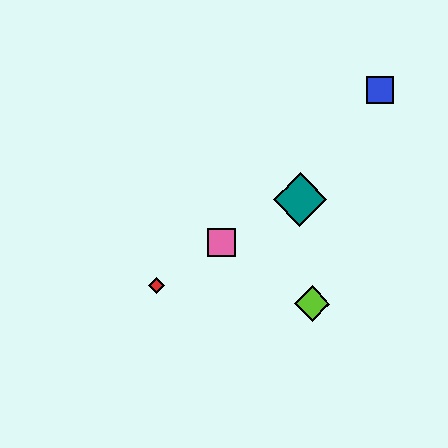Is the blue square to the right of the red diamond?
Yes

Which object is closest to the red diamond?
The pink square is closest to the red diamond.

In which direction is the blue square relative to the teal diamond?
The blue square is above the teal diamond.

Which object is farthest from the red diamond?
The blue square is farthest from the red diamond.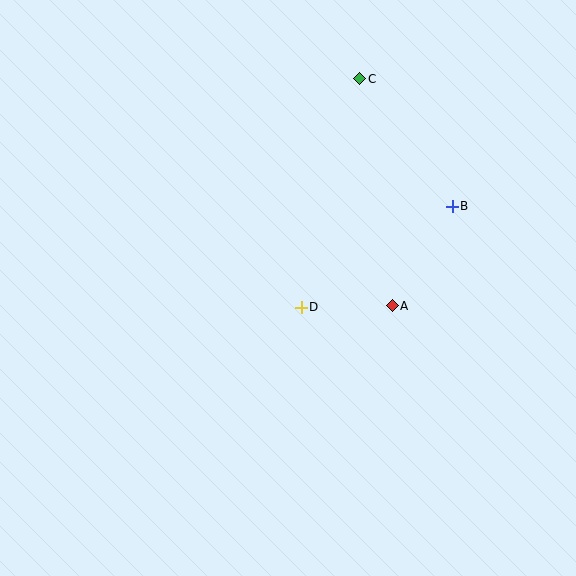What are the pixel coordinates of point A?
Point A is at (392, 306).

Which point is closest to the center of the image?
Point D at (301, 307) is closest to the center.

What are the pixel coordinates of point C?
Point C is at (360, 79).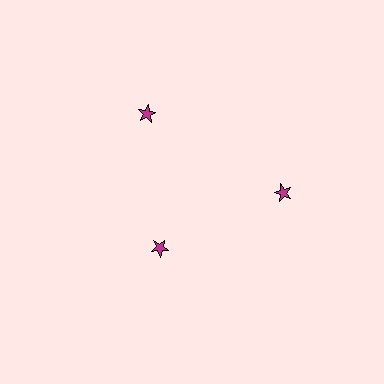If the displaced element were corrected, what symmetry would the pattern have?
It would have 3-fold rotational symmetry — the pattern would map onto itself every 120 degrees.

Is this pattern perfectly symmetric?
No. The 3 magenta stars are arranged in a ring, but one element near the 7 o'clock position is pulled inward toward the center, breaking the 3-fold rotational symmetry.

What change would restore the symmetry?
The symmetry would be restored by moving it outward, back onto the ring so that all 3 stars sit at equal angles and equal distance from the center.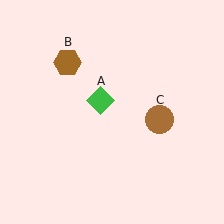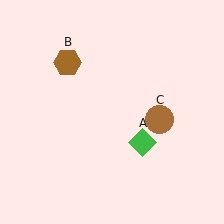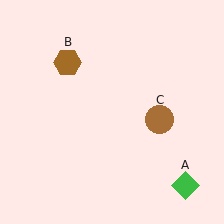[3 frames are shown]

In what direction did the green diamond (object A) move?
The green diamond (object A) moved down and to the right.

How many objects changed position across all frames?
1 object changed position: green diamond (object A).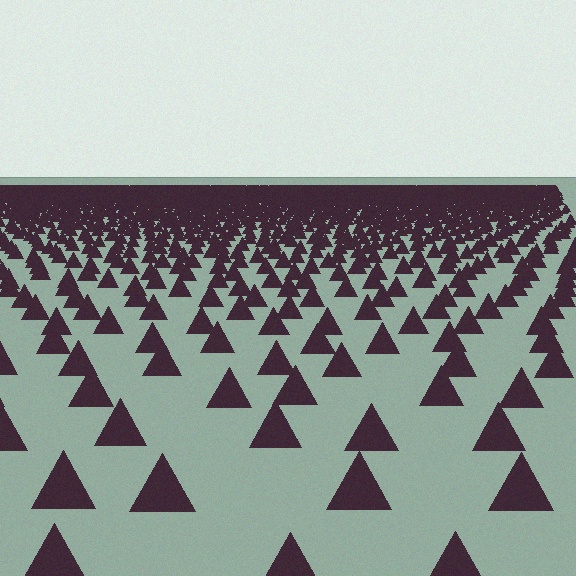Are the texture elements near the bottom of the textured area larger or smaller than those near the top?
Larger. Near the bottom, elements are closer to the viewer and appear at a bigger on-screen size.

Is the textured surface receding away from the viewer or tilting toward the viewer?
The surface is receding away from the viewer. Texture elements get smaller and denser toward the top.